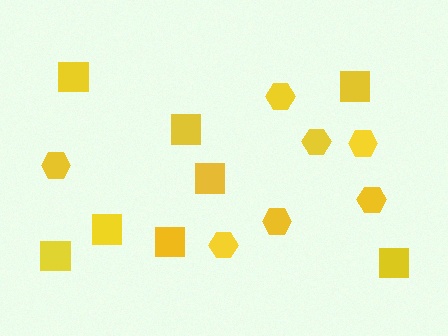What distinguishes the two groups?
There are 2 groups: one group of squares (8) and one group of hexagons (7).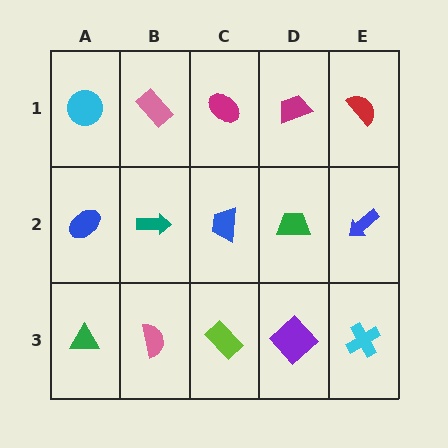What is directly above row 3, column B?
A teal arrow.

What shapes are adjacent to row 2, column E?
A red semicircle (row 1, column E), a cyan cross (row 3, column E), a green trapezoid (row 2, column D).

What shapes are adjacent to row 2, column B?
A pink rectangle (row 1, column B), a pink semicircle (row 3, column B), a blue ellipse (row 2, column A), a blue trapezoid (row 2, column C).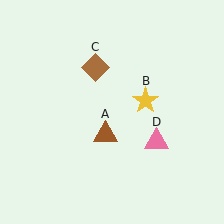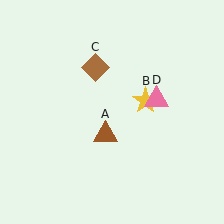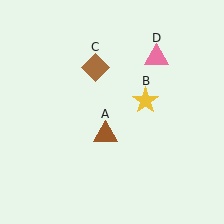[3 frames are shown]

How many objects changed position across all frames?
1 object changed position: pink triangle (object D).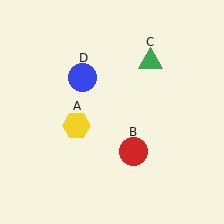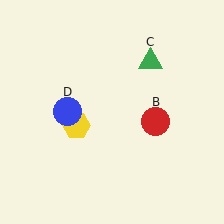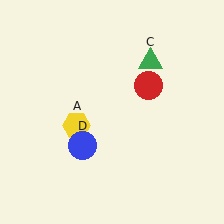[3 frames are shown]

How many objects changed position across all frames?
2 objects changed position: red circle (object B), blue circle (object D).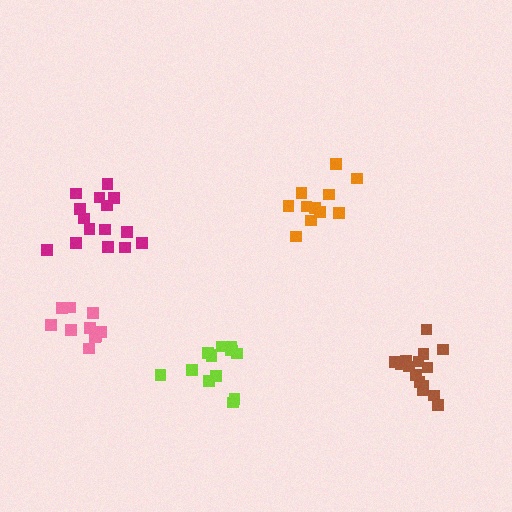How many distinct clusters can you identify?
There are 5 distinct clusters.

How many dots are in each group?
Group 1: 15 dots, Group 2: 11 dots, Group 3: 14 dots, Group 4: 10 dots, Group 5: 15 dots (65 total).